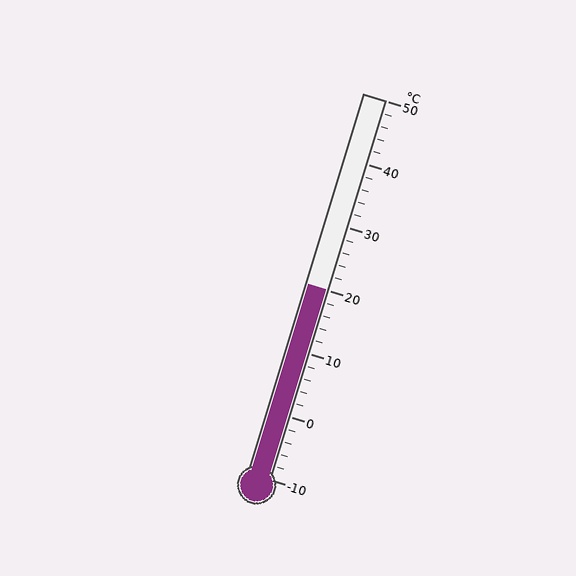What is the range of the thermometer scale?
The thermometer scale ranges from -10°C to 50°C.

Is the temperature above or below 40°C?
The temperature is below 40°C.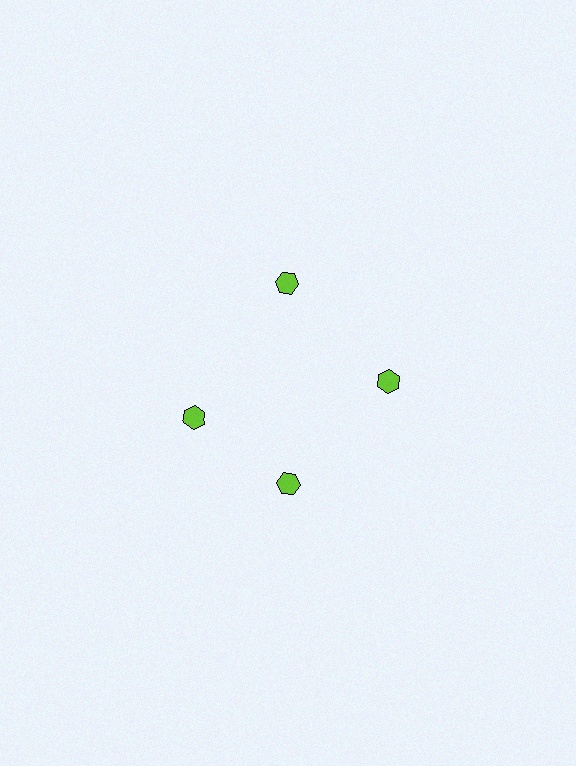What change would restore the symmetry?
The symmetry would be restored by rotating it back into even spacing with its neighbors so that all 4 hexagons sit at equal angles and equal distance from the center.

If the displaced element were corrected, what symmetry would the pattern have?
It would have 4-fold rotational symmetry — the pattern would map onto itself every 90 degrees.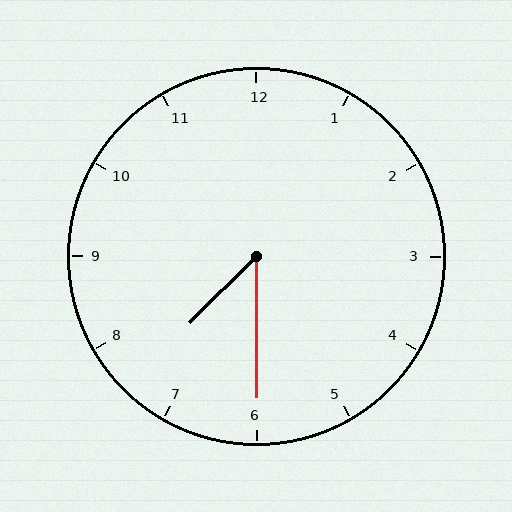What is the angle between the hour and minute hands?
Approximately 45 degrees.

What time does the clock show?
7:30.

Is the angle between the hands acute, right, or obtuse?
It is acute.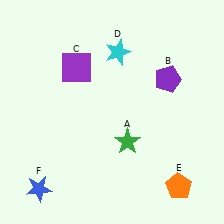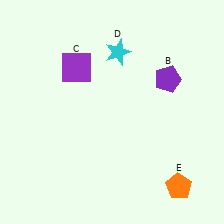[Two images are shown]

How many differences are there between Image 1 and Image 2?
There are 2 differences between the two images.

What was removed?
The blue star (F), the green star (A) were removed in Image 2.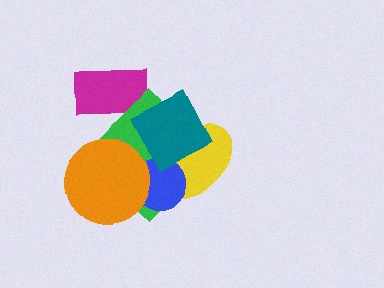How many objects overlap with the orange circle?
2 objects overlap with the orange circle.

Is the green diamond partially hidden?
Yes, it is partially covered by another shape.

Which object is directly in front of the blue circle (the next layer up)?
The teal diamond is directly in front of the blue circle.